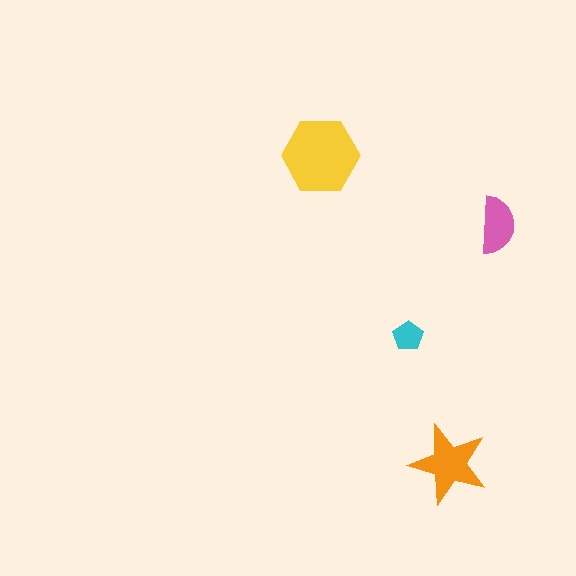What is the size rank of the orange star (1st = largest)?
2nd.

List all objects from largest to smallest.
The yellow hexagon, the orange star, the pink semicircle, the cyan pentagon.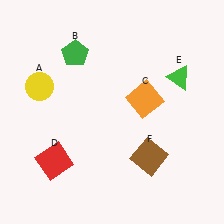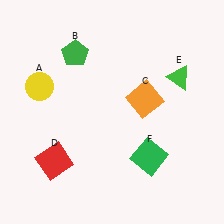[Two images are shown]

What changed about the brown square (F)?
In Image 1, F is brown. In Image 2, it changed to green.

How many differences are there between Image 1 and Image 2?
There is 1 difference between the two images.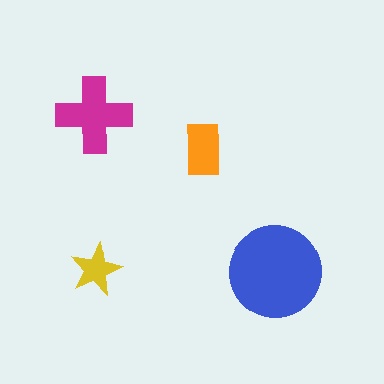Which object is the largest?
The blue circle.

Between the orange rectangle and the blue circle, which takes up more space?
The blue circle.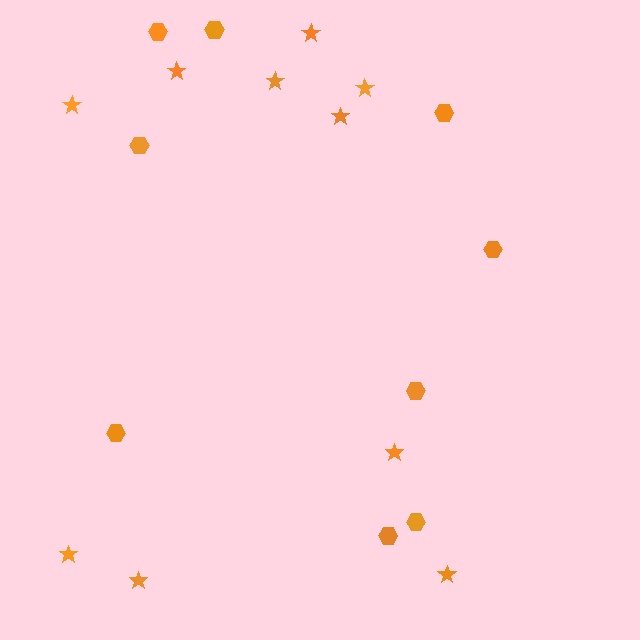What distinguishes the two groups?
There are 2 groups: one group of hexagons (9) and one group of stars (10).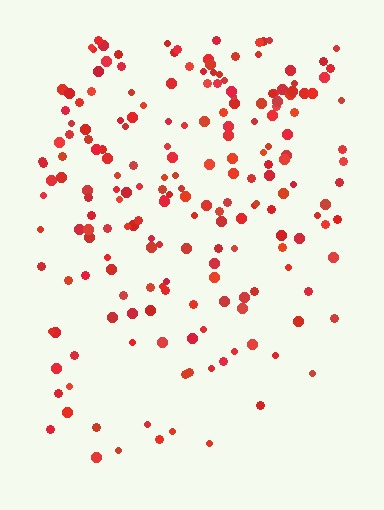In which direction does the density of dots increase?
From bottom to top, with the top side densest.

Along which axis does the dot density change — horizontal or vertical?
Vertical.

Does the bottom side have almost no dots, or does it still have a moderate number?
Still a moderate number, just noticeably fewer than the top.